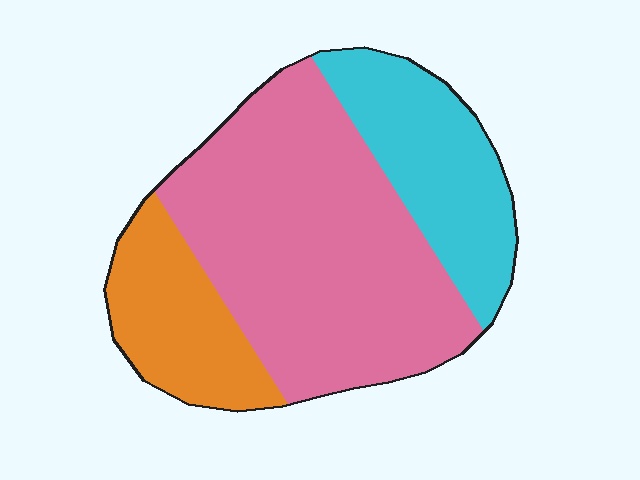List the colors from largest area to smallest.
From largest to smallest: pink, cyan, orange.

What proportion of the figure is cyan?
Cyan takes up about one quarter (1/4) of the figure.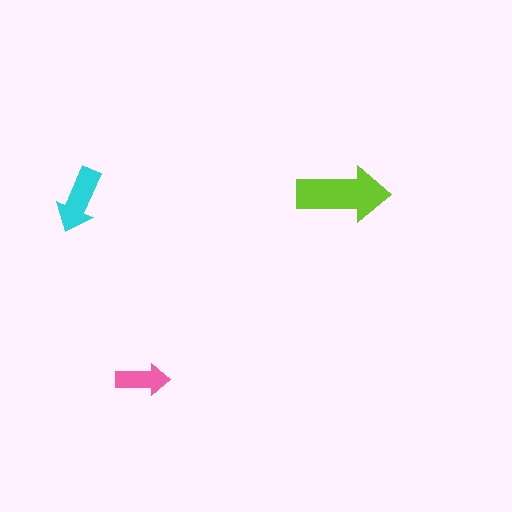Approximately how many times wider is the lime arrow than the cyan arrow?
About 1.5 times wider.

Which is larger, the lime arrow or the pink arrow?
The lime one.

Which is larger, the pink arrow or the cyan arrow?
The cyan one.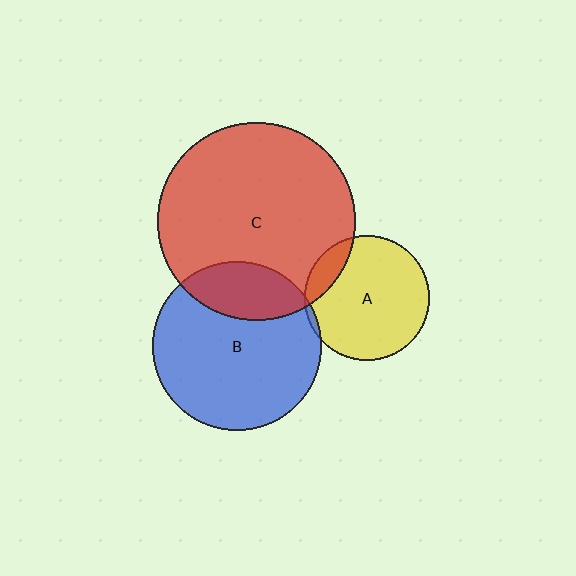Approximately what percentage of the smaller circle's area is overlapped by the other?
Approximately 25%.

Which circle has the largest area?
Circle C (red).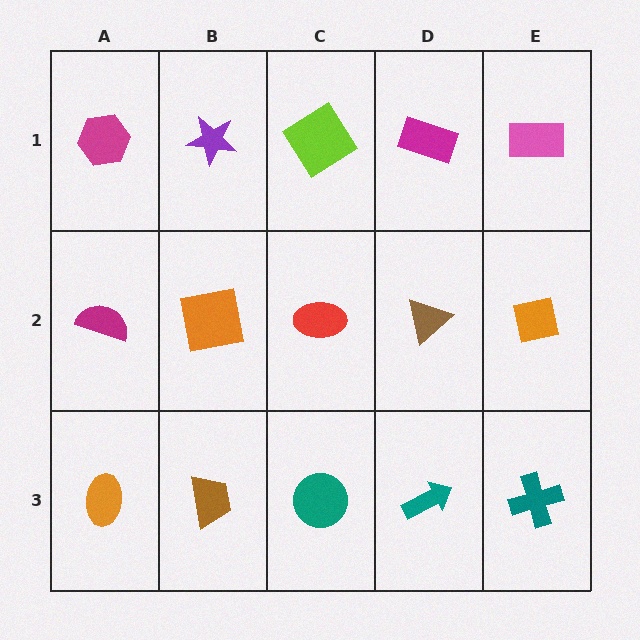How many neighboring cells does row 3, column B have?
3.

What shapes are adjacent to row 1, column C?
A red ellipse (row 2, column C), a purple star (row 1, column B), a magenta rectangle (row 1, column D).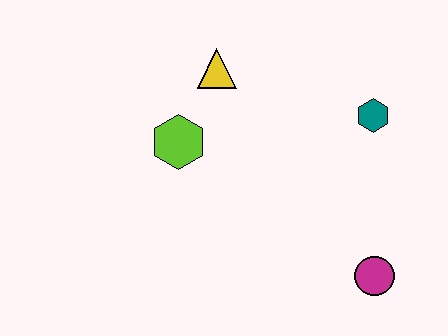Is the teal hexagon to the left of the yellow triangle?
No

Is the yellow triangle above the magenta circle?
Yes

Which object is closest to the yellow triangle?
The lime hexagon is closest to the yellow triangle.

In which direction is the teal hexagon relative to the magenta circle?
The teal hexagon is above the magenta circle.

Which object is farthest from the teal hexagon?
The lime hexagon is farthest from the teal hexagon.